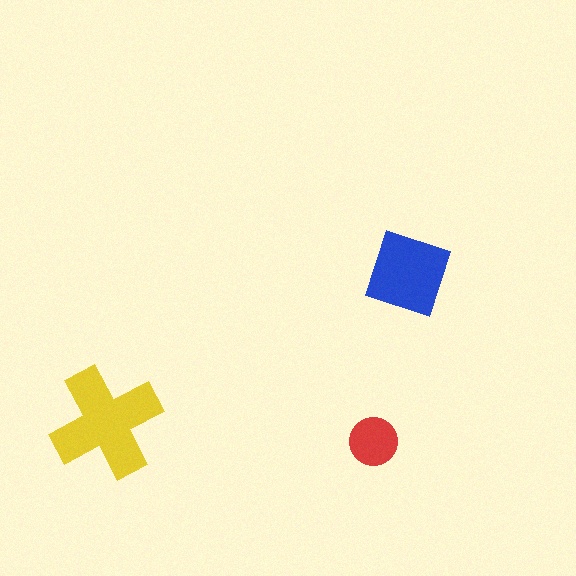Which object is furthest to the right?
The blue diamond is rightmost.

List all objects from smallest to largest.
The red circle, the blue diamond, the yellow cross.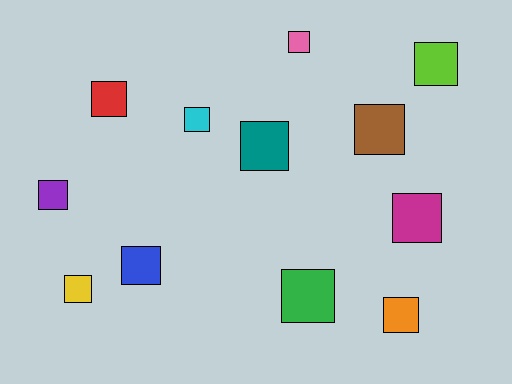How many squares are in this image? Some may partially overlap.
There are 12 squares.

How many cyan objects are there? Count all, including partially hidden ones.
There is 1 cyan object.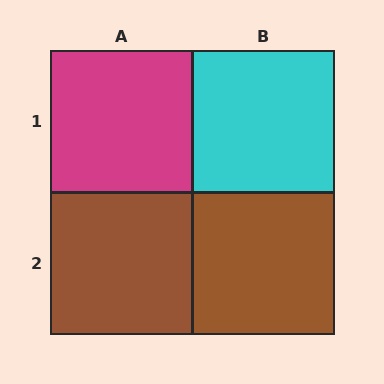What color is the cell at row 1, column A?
Magenta.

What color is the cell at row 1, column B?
Cyan.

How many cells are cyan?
1 cell is cyan.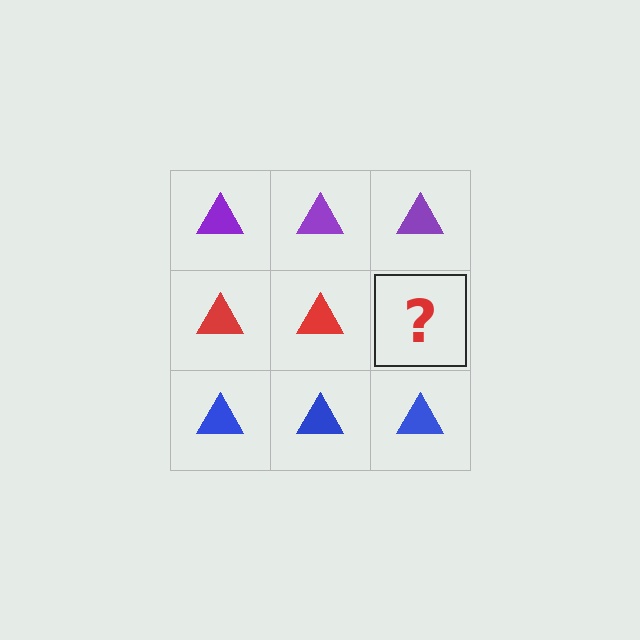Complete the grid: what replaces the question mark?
The question mark should be replaced with a red triangle.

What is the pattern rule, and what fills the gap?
The rule is that each row has a consistent color. The gap should be filled with a red triangle.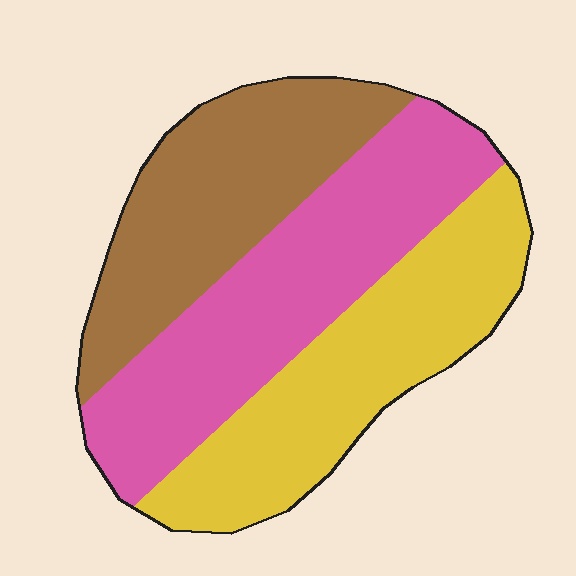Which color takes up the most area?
Pink, at roughly 35%.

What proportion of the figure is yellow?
Yellow covers roughly 35% of the figure.